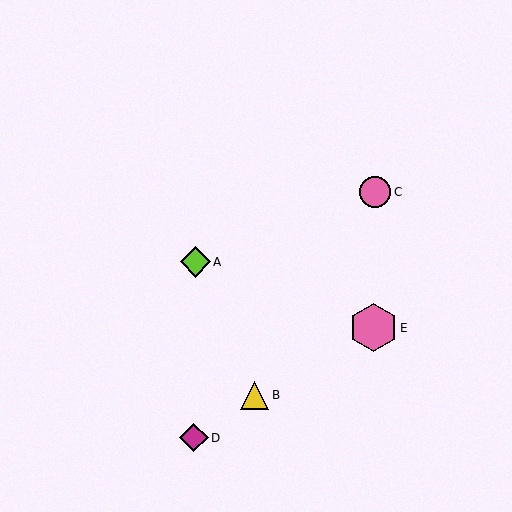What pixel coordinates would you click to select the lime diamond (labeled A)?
Click at (195, 262) to select the lime diamond A.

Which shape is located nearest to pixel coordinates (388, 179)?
The pink circle (labeled C) at (375, 192) is nearest to that location.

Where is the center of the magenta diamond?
The center of the magenta diamond is at (194, 438).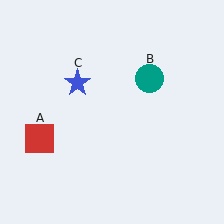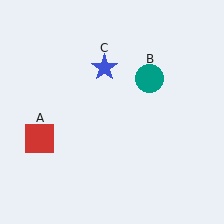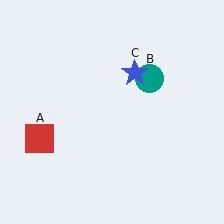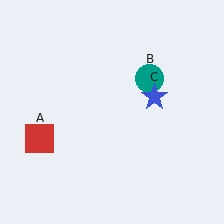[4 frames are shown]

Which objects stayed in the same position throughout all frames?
Red square (object A) and teal circle (object B) remained stationary.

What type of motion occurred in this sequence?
The blue star (object C) rotated clockwise around the center of the scene.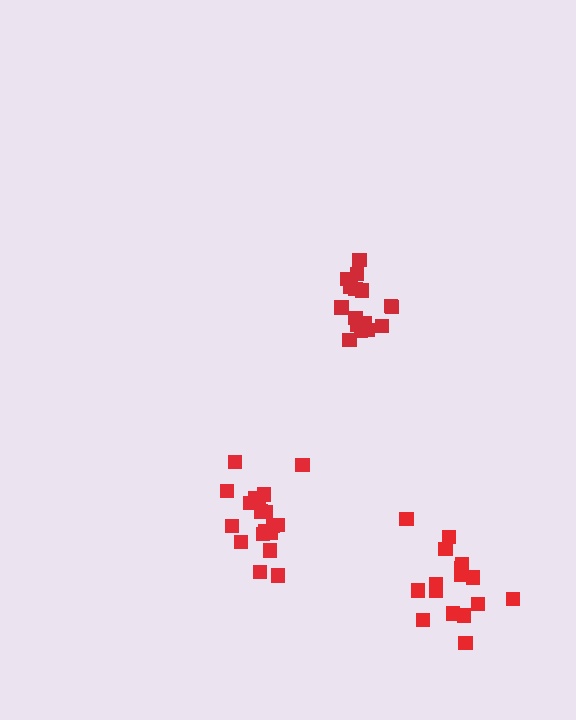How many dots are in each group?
Group 1: 17 dots, Group 2: 16 dots, Group 3: 19 dots (52 total).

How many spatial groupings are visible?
There are 3 spatial groupings.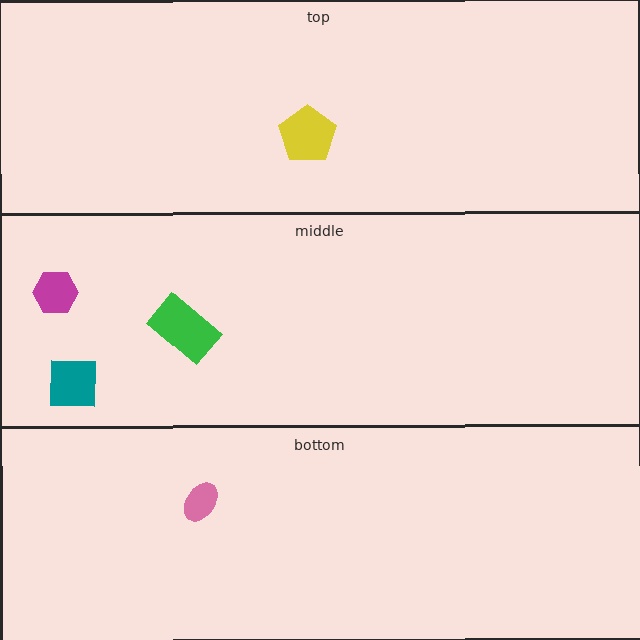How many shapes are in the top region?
1.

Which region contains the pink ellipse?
The bottom region.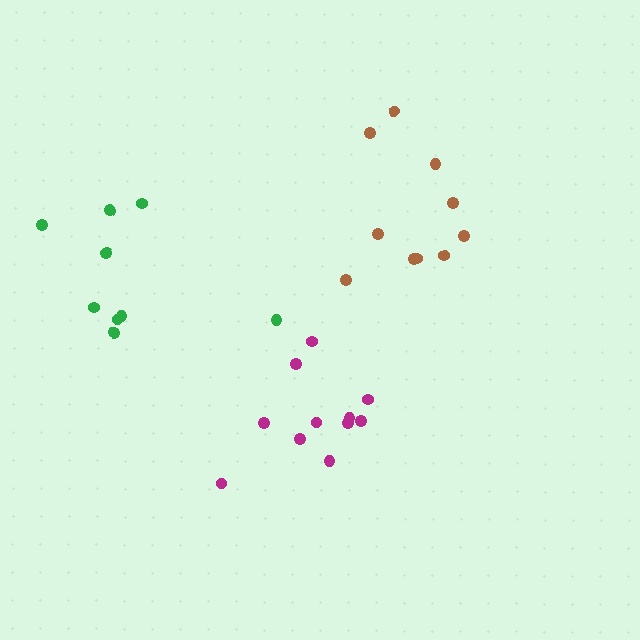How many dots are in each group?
Group 1: 9 dots, Group 2: 11 dots, Group 3: 10 dots (30 total).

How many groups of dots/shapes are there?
There are 3 groups.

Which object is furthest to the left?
The green cluster is leftmost.